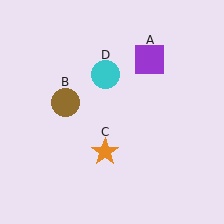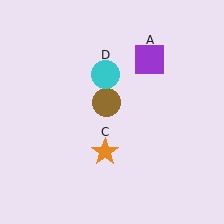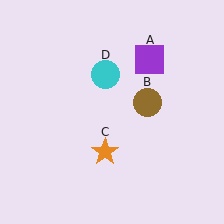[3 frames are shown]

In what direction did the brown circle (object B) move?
The brown circle (object B) moved right.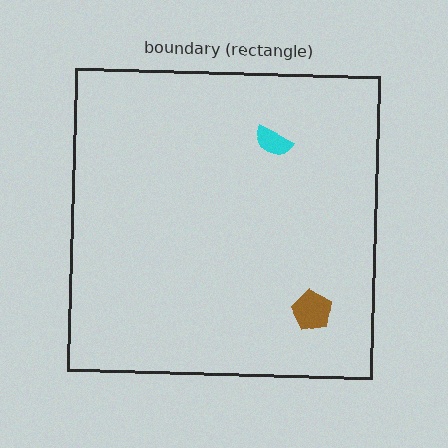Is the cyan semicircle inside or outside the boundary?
Inside.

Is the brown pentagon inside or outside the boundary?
Inside.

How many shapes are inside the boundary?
2 inside, 0 outside.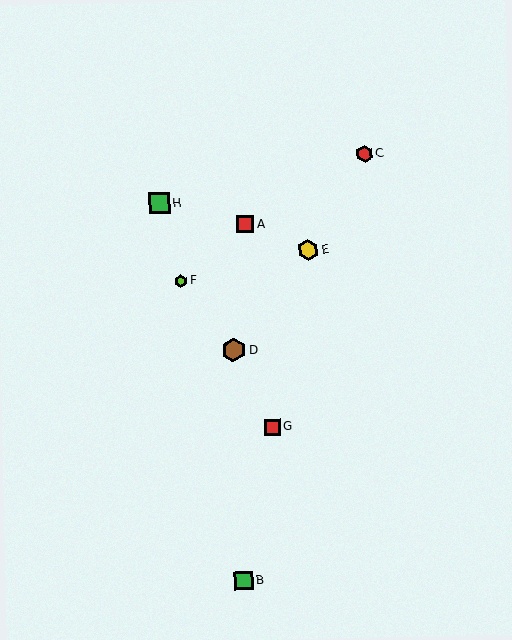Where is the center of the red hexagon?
The center of the red hexagon is at (364, 153).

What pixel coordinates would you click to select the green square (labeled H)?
Click at (159, 203) to select the green square H.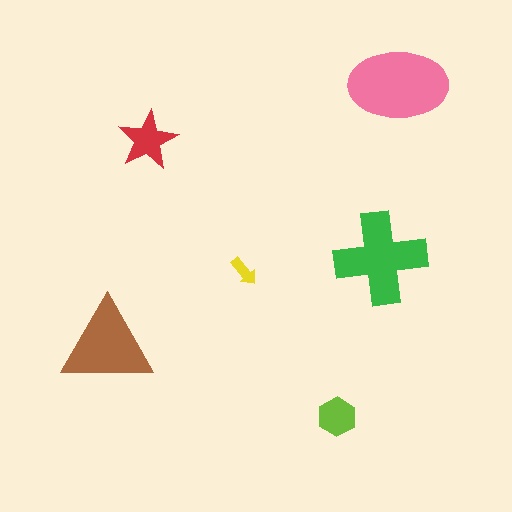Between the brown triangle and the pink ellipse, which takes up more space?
The pink ellipse.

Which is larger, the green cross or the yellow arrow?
The green cross.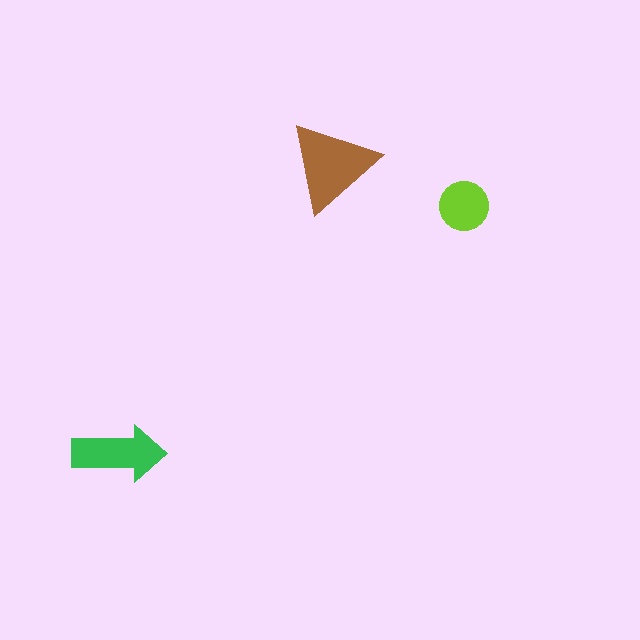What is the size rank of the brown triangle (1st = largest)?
1st.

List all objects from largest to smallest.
The brown triangle, the green arrow, the lime circle.